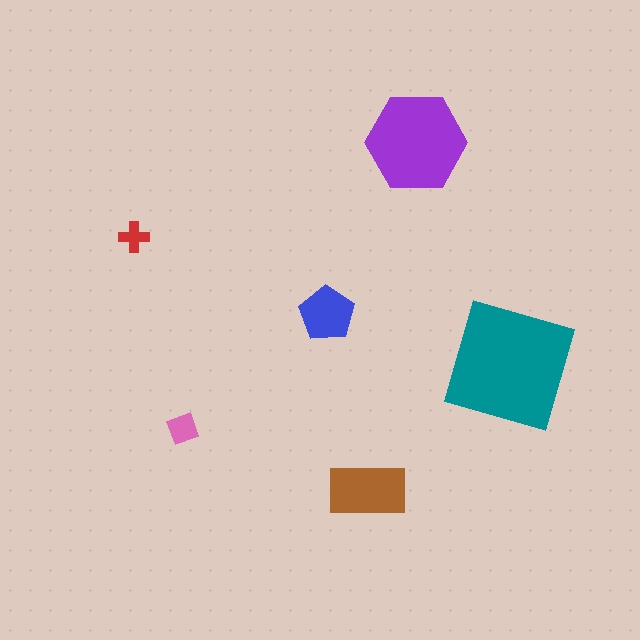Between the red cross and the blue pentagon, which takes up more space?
The blue pentagon.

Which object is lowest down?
The brown rectangle is bottommost.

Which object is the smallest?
The red cross.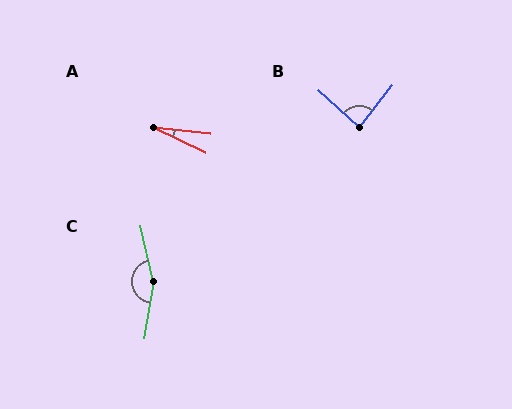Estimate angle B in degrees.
Approximately 86 degrees.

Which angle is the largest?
C, at approximately 159 degrees.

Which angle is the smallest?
A, at approximately 19 degrees.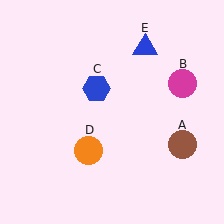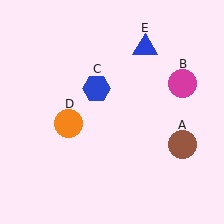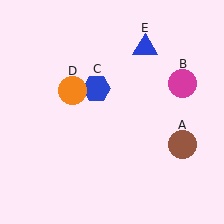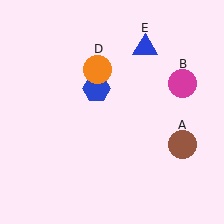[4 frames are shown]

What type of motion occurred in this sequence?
The orange circle (object D) rotated clockwise around the center of the scene.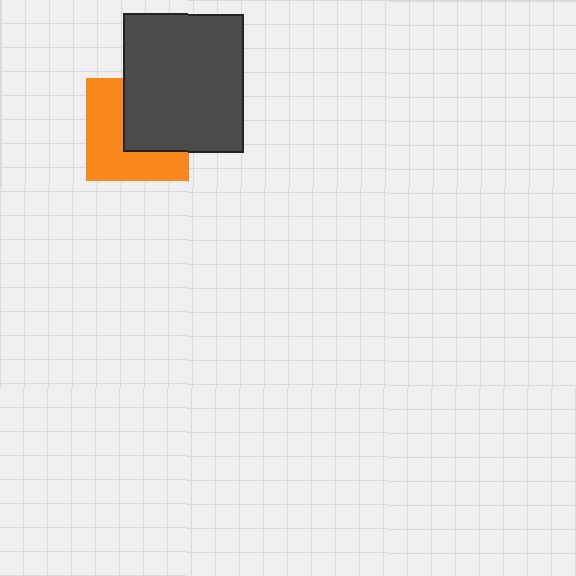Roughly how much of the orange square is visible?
About half of it is visible (roughly 53%).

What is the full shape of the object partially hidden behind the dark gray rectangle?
The partially hidden object is an orange square.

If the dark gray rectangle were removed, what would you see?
You would see the complete orange square.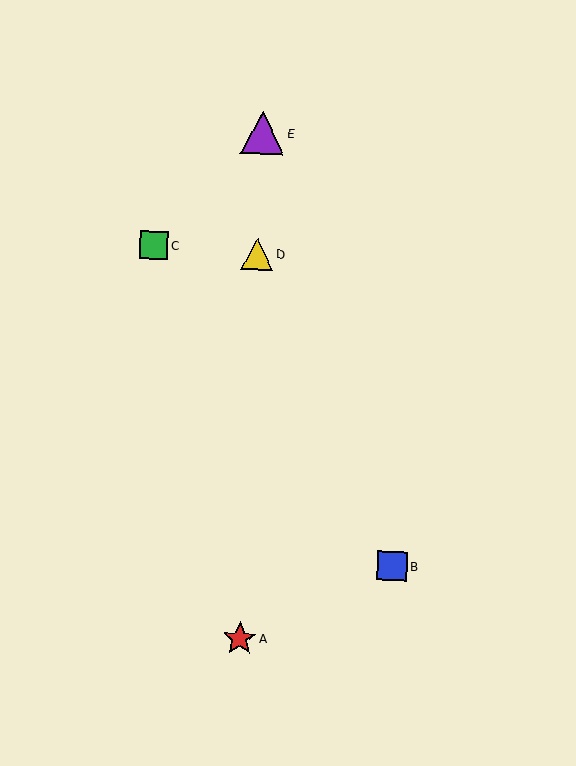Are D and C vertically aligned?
No, D is at x≈257 and C is at x≈154.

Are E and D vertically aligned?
Yes, both are at x≈263.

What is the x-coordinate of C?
Object C is at x≈154.